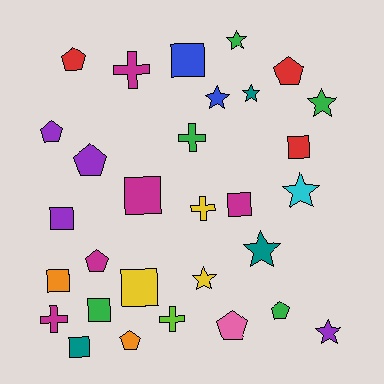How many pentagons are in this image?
There are 8 pentagons.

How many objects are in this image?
There are 30 objects.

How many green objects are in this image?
There are 5 green objects.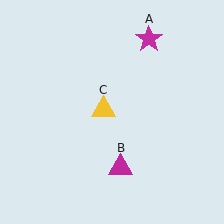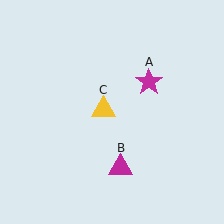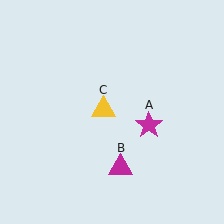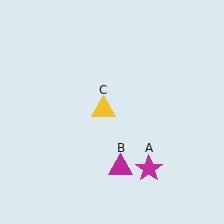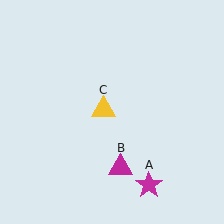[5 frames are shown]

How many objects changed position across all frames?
1 object changed position: magenta star (object A).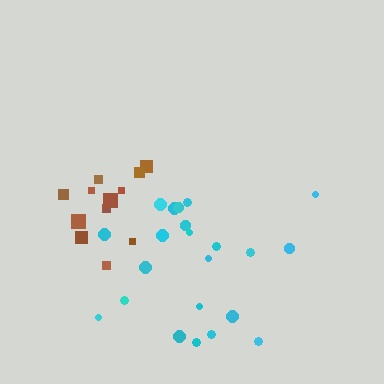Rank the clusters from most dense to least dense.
brown, cyan.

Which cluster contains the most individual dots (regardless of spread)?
Cyan (22).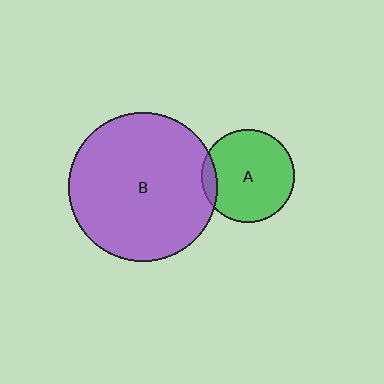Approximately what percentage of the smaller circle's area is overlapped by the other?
Approximately 10%.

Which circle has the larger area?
Circle B (purple).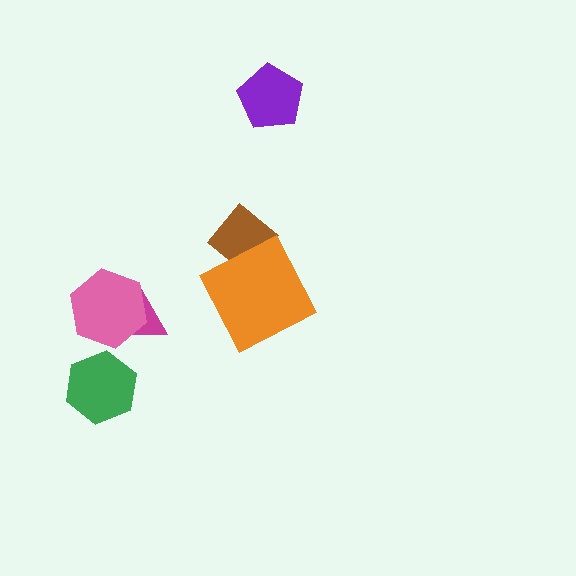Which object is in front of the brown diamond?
The orange square is in front of the brown diamond.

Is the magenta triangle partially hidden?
Yes, it is partially covered by another shape.